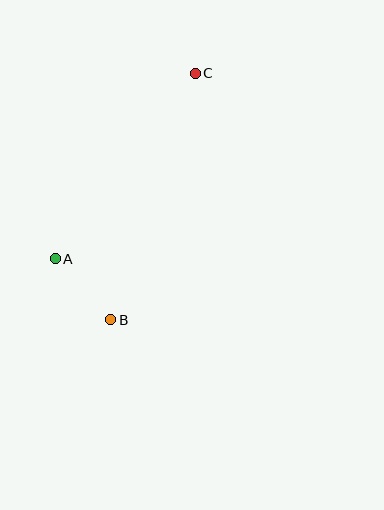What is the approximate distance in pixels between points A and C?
The distance between A and C is approximately 232 pixels.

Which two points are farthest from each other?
Points B and C are farthest from each other.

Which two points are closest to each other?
Points A and B are closest to each other.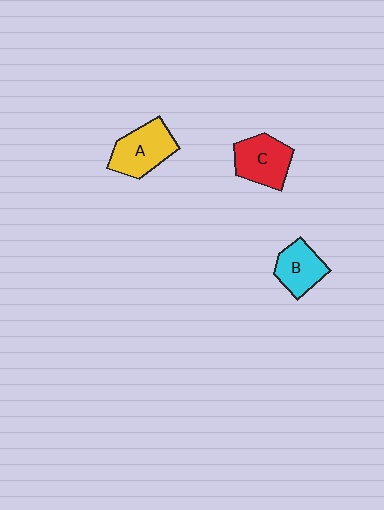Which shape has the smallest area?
Shape B (cyan).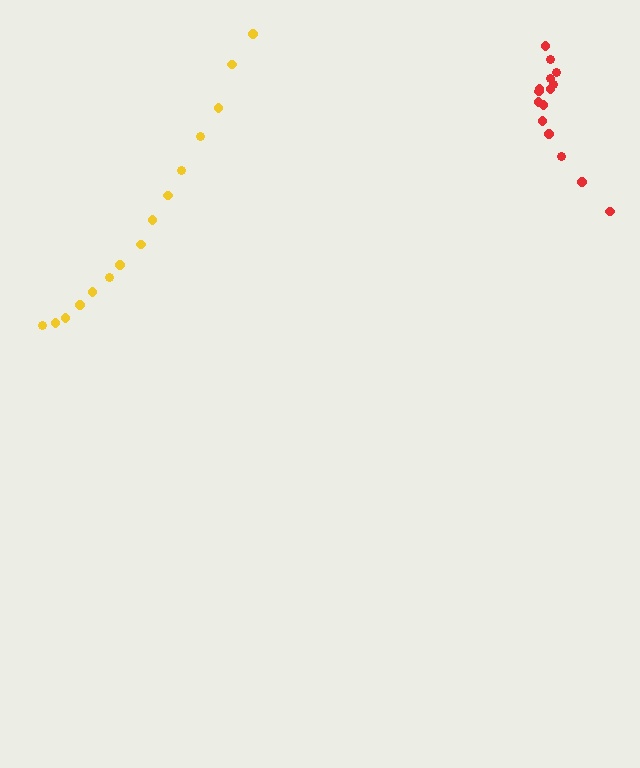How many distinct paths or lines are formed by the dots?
There are 2 distinct paths.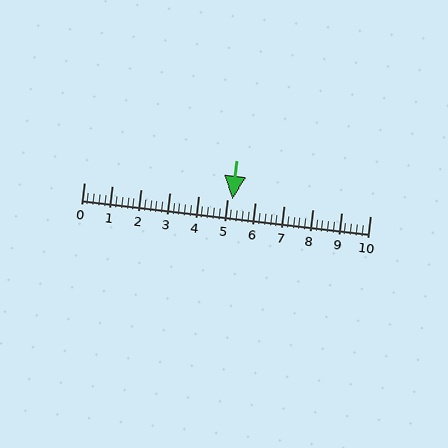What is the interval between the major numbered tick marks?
The major tick marks are spaced 1 units apart.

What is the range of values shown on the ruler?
The ruler shows values from 0 to 10.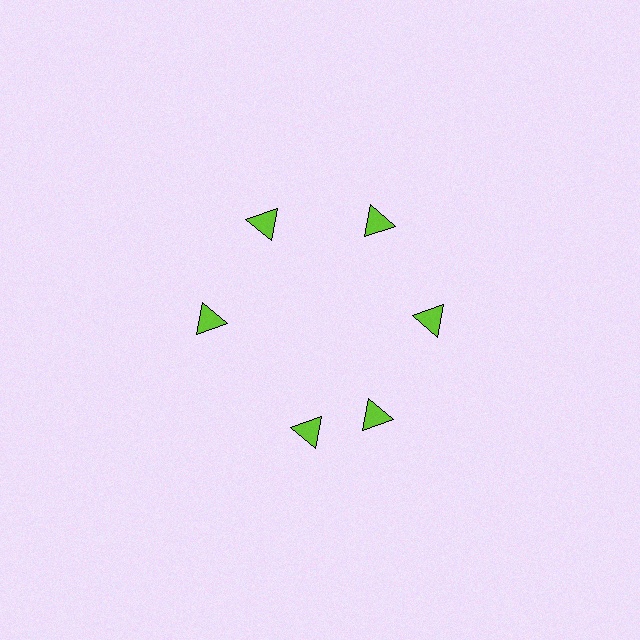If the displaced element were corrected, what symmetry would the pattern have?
It would have 6-fold rotational symmetry — the pattern would map onto itself every 60 degrees.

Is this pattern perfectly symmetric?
No. The 6 lime triangles are arranged in a ring, but one element near the 7 o'clock position is rotated out of alignment along the ring, breaking the 6-fold rotational symmetry.